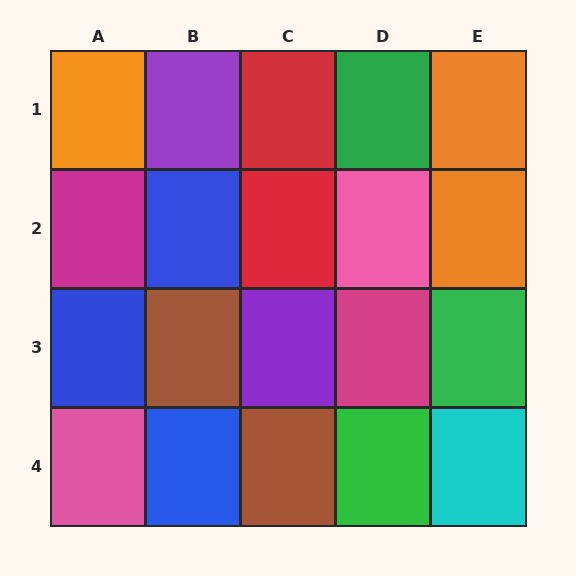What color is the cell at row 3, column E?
Green.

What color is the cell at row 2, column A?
Magenta.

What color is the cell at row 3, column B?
Brown.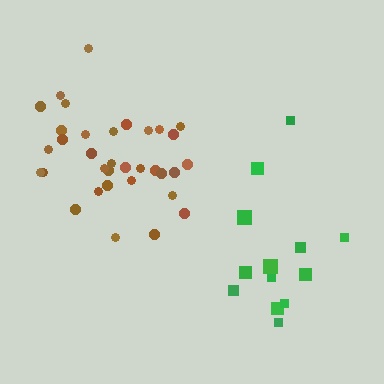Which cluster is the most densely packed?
Brown.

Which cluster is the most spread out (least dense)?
Green.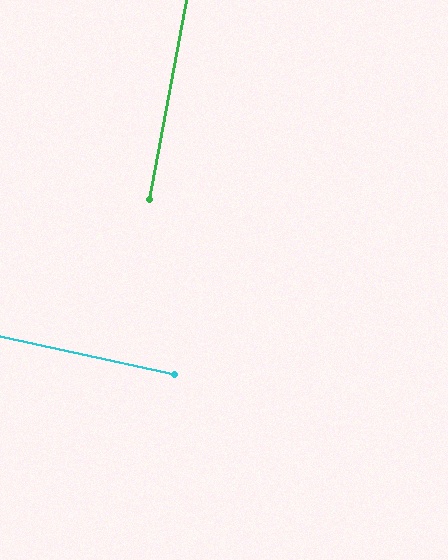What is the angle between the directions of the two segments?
Approximately 88 degrees.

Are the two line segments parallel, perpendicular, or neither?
Perpendicular — they meet at approximately 88°.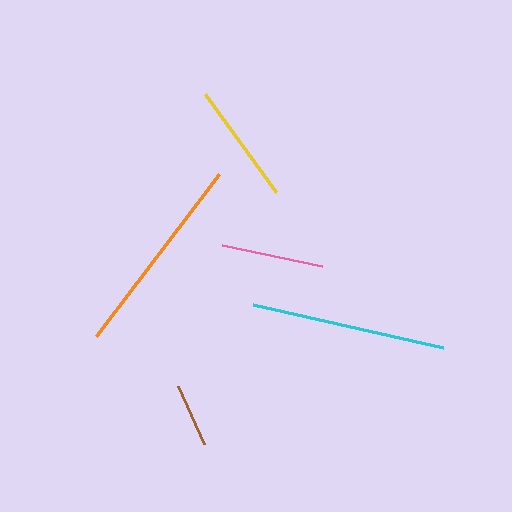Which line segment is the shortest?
The brown line is the shortest at approximately 63 pixels.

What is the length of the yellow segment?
The yellow segment is approximately 121 pixels long.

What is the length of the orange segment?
The orange segment is approximately 203 pixels long.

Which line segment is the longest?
The orange line is the longest at approximately 203 pixels.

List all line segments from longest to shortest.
From longest to shortest: orange, cyan, yellow, pink, brown.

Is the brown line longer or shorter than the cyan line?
The cyan line is longer than the brown line.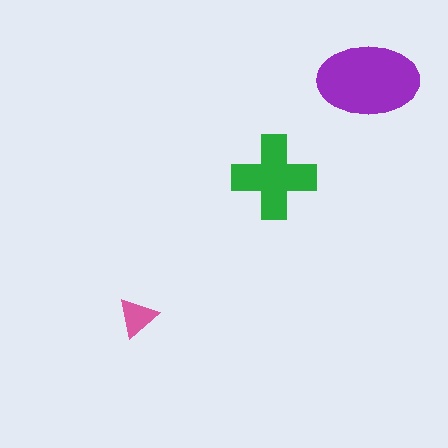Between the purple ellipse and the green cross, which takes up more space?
The purple ellipse.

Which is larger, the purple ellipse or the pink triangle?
The purple ellipse.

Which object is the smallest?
The pink triangle.